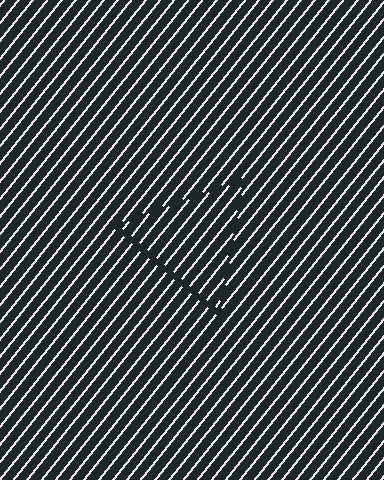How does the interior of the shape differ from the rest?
The interior of the shape contains the same grating, shifted by half a period — the contour is defined by the phase discontinuity where line-ends from the inner and outer gratings abut.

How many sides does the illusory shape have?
3 sides — the line-ends trace a triangle.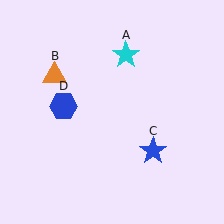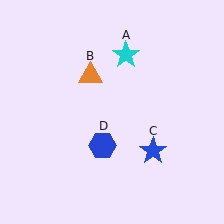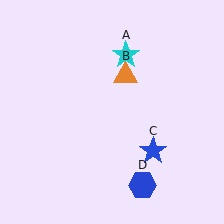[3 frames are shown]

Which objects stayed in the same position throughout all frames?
Cyan star (object A) and blue star (object C) remained stationary.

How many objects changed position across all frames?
2 objects changed position: orange triangle (object B), blue hexagon (object D).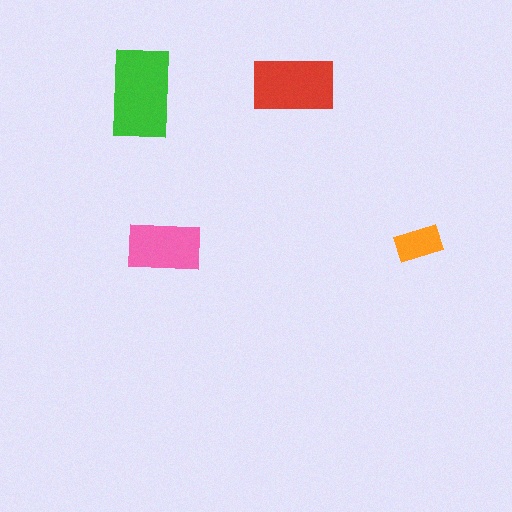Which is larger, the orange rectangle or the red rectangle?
The red one.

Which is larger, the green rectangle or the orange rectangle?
The green one.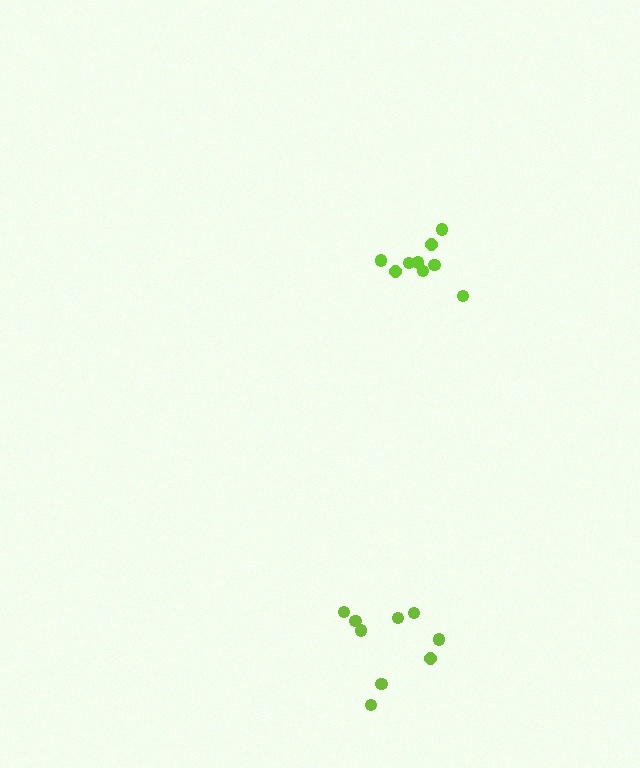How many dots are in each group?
Group 1: 9 dots, Group 2: 9 dots (18 total).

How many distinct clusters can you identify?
There are 2 distinct clusters.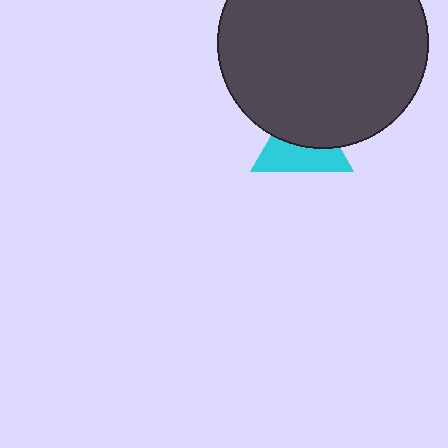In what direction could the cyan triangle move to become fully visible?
The cyan triangle could move down. That would shift it out from behind the dark gray circle entirely.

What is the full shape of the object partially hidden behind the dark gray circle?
The partially hidden object is a cyan triangle.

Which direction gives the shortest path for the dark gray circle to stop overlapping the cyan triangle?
Moving up gives the shortest separation.